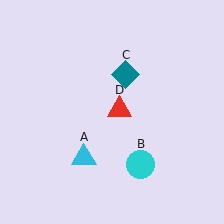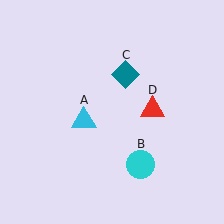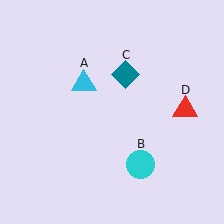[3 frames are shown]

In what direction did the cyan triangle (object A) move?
The cyan triangle (object A) moved up.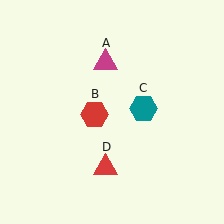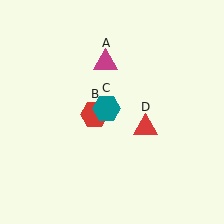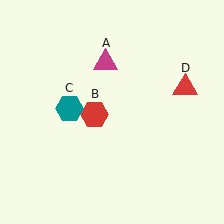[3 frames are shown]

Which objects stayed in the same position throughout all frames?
Magenta triangle (object A) and red hexagon (object B) remained stationary.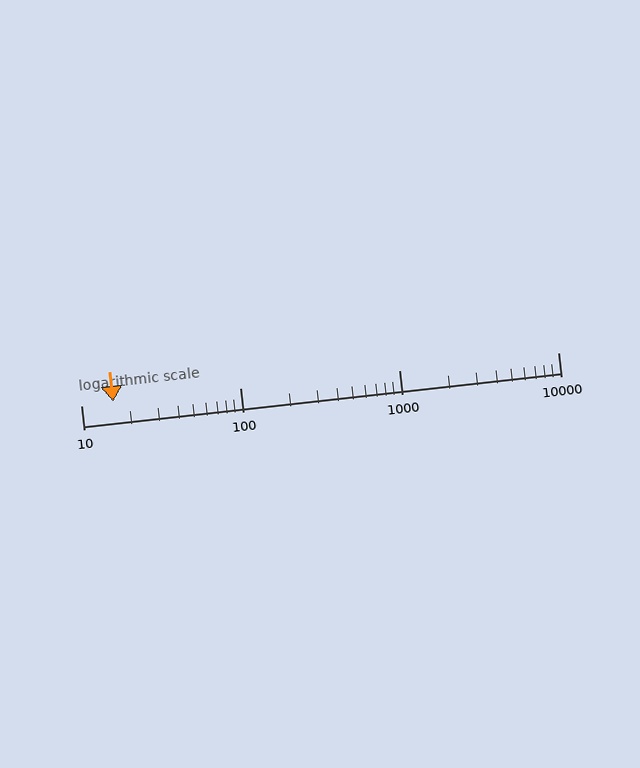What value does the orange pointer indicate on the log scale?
The pointer indicates approximately 16.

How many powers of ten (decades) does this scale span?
The scale spans 3 decades, from 10 to 10000.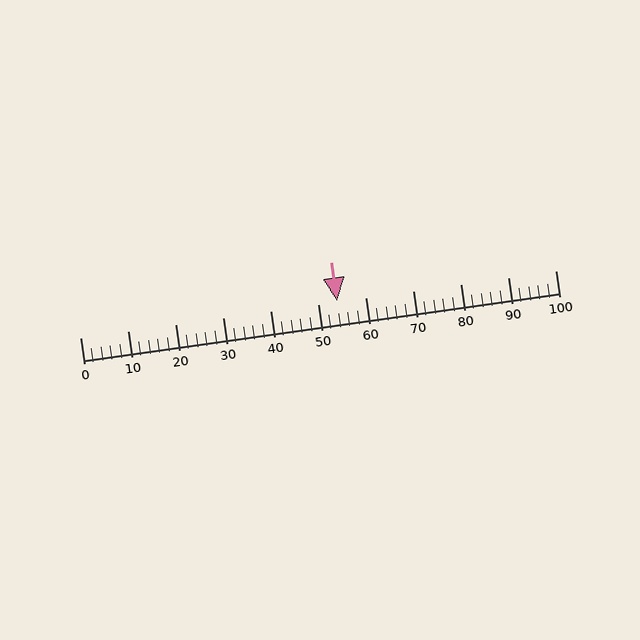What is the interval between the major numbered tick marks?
The major tick marks are spaced 10 units apart.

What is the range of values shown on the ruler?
The ruler shows values from 0 to 100.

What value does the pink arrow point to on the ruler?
The pink arrow points to approximately 54.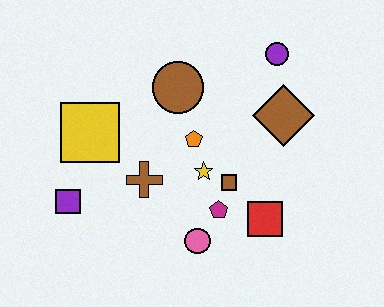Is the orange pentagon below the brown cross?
No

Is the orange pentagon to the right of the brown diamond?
No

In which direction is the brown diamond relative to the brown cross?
The brown diamond is to the right of the brown cross.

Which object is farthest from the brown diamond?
The purple square is farthest from the brown diamond.